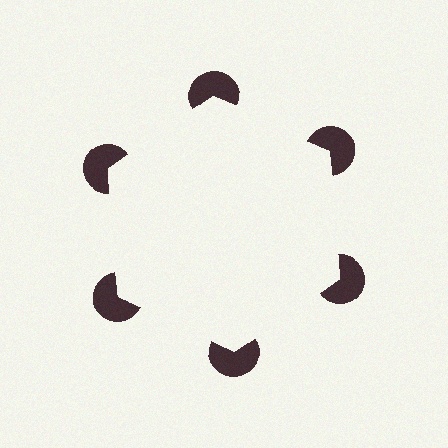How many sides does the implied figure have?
6 sides.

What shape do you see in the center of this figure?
An illusory hexagon — its edges are inferred from the aligned wedge cuts in the pac-man discs, not physically drawn.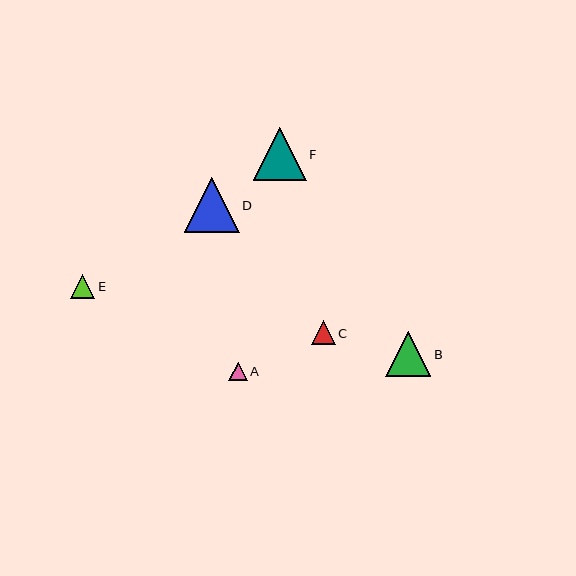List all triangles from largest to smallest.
From largest to smallest: D, F, B, E, C, A.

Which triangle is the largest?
Triangle D is the largest with a size of approximately 54 pixels.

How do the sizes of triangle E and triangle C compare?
Triangle E and triangle C are approximately the same size.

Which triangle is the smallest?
Triangle A is the smallest with a size of approximately 19 pixels.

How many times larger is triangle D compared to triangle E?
Triangle D is approximately 2.2 times the size of triangle E.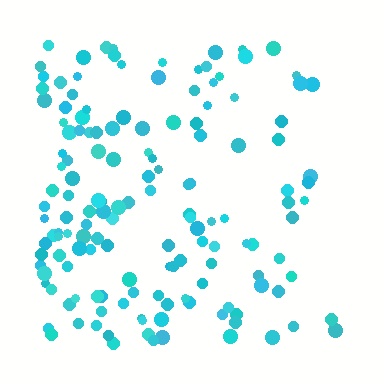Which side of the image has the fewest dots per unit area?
The right.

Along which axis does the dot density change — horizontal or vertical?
Horizontal.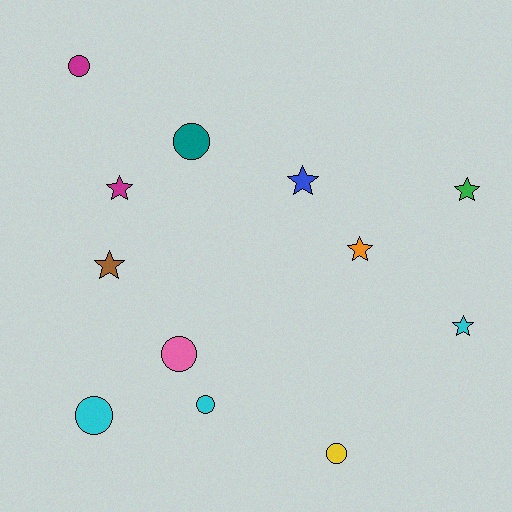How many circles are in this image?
There are 6 circles.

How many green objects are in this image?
There is 1 green object.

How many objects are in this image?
There are 12 objects.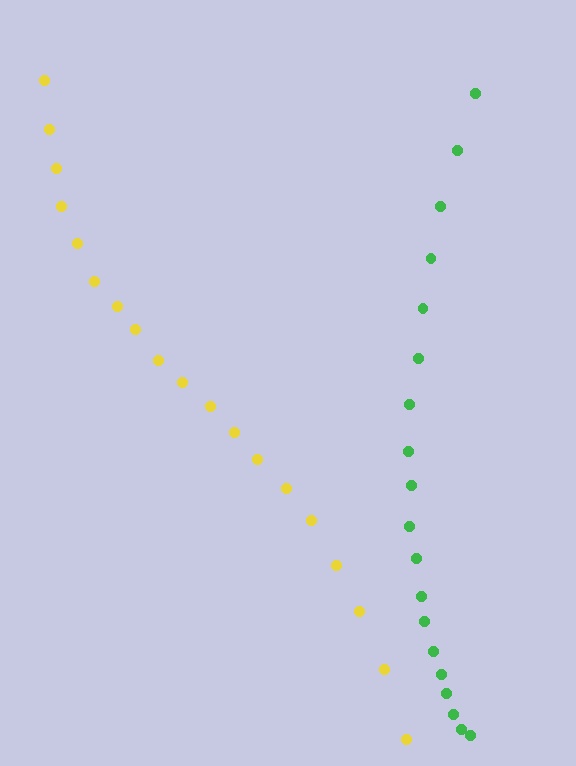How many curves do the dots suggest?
There are 2 distinct paths.